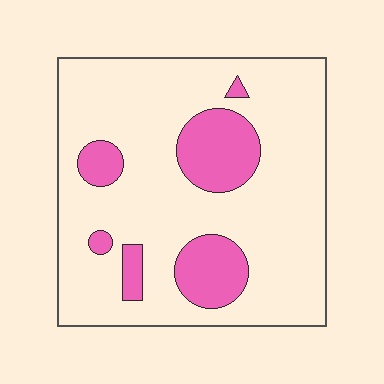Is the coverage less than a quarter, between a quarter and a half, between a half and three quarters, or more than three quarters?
Less than a quarter.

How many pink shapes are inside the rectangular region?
6.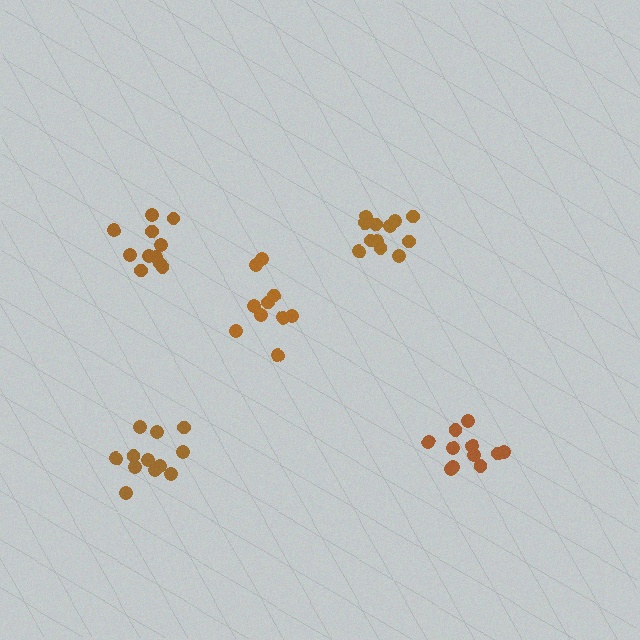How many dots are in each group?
Group 1: 10 dots, Group 2: 12 dots, Group 3: 11 dots, Group 4: 12 dots, Group 5: 11 dots (56 total).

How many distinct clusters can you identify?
There are 5 distinct clusters.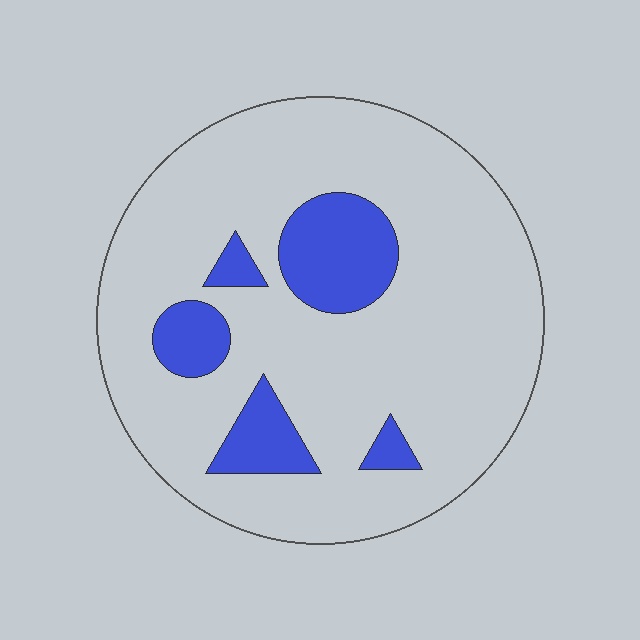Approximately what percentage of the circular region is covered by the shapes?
Approximately 15%.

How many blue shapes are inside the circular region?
5.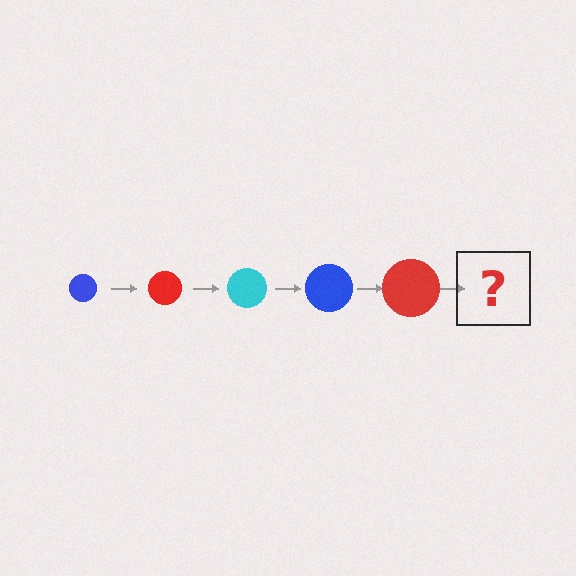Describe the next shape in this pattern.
It should be a cyan circle, larger than the previous one.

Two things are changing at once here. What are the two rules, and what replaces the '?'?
The two rules are that the circle grows larger each step and the color cycles through blue, red, and cyan. The '?' should be a cyan circle, larger than the previous one.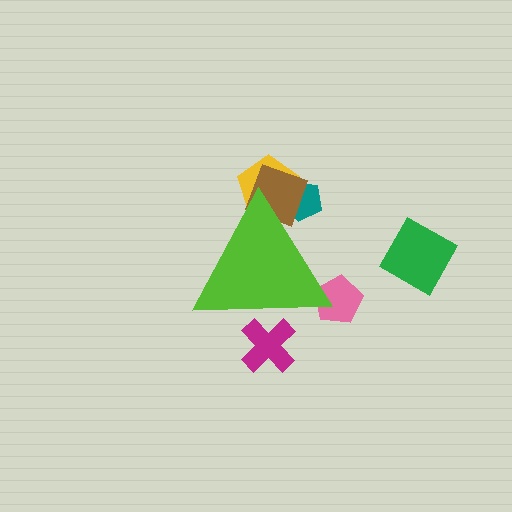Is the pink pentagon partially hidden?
Yes, the pink pentagon is partially hidden behind the lime triangle.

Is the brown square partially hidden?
Yes, the brown square is partially hidden behind the lime triangle.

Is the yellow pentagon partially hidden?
Yes, the yellow pentagon is partially hidden behind the lime triangle.